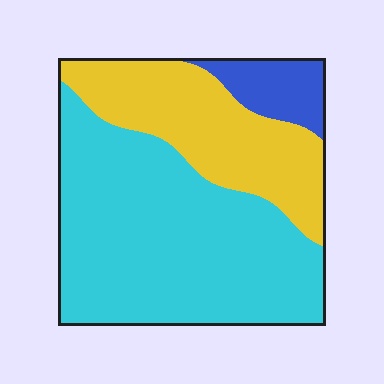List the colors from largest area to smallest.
From largest to smallest: cyan, yellow, blue.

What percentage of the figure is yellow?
Yellow takes up about one third (1/3) of the figure.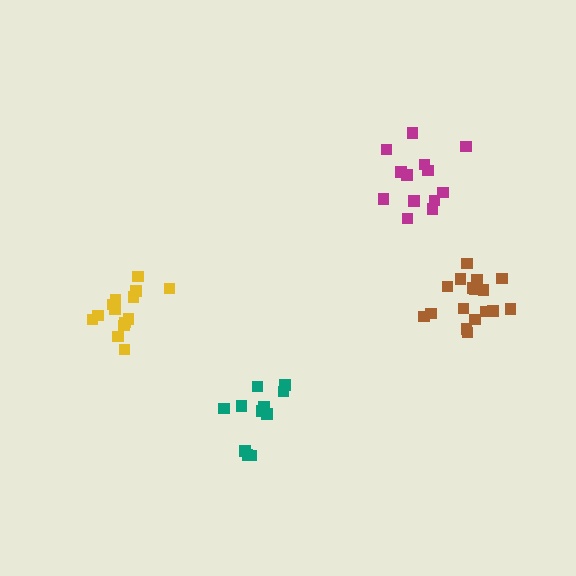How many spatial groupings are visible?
There are 4 spatial groupings.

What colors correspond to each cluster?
The clusters are colored: teal, brown, magenta, yellow.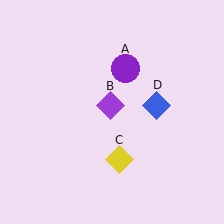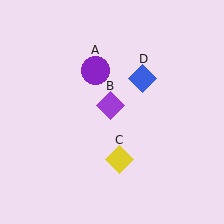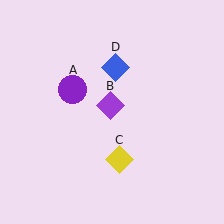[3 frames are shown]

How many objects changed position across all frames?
2 objects changed position: purple circle (object A), blue diamond (object D).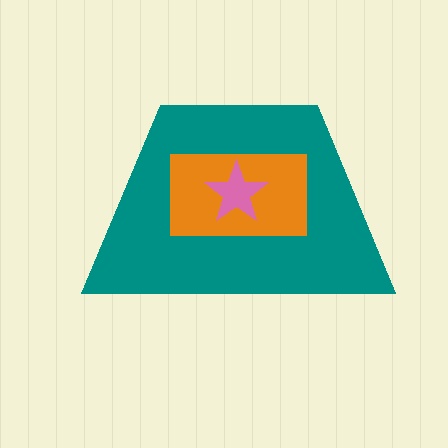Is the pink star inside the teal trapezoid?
Yes.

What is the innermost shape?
The pink star.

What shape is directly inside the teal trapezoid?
The orange rectangle.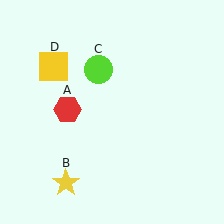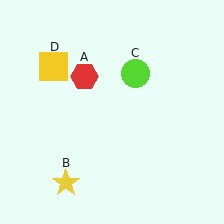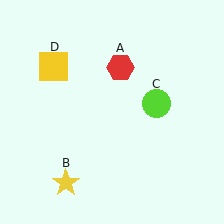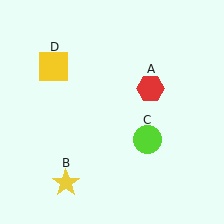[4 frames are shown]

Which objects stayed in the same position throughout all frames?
Yellow star (object B) and yellow square (object D) remained stationary.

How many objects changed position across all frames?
2 objects changed position: red hexagon (object A), lime circle (object C).